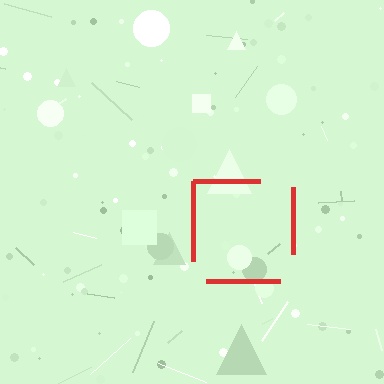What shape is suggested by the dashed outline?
The dashed outline suggests a square.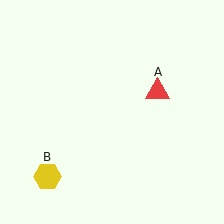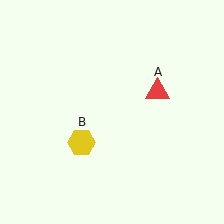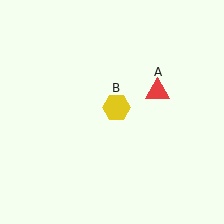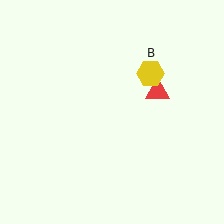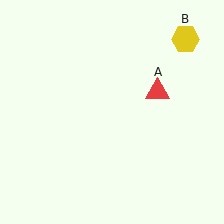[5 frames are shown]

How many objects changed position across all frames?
1 object changed position: yellow hexagon (object B).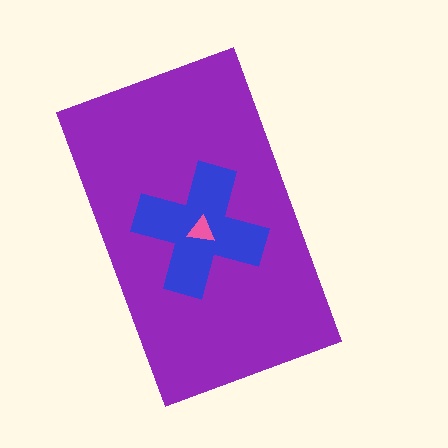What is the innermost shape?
The pink triangle.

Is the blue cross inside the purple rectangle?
Yes.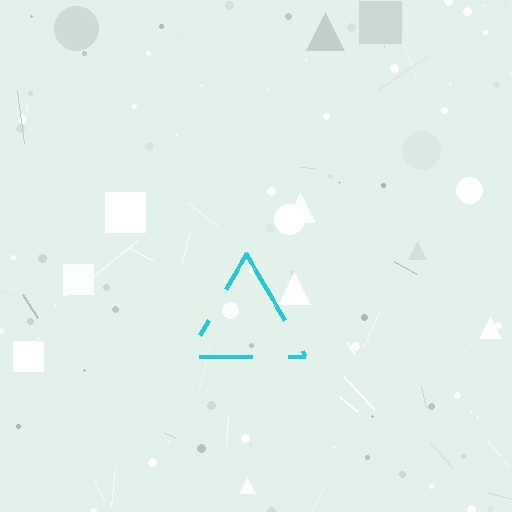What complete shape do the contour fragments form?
The contour fragments form a triangle.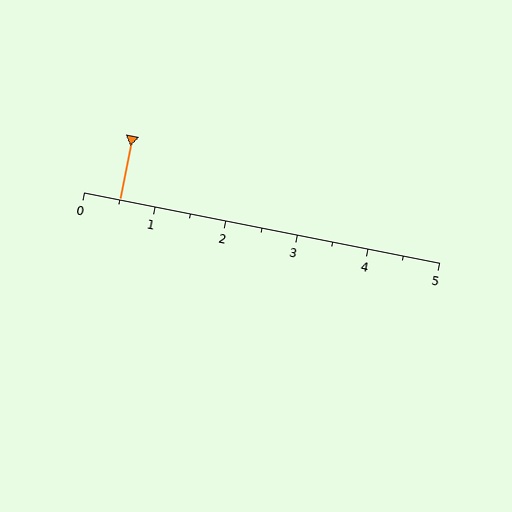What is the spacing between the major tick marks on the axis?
The major ticks are spaced 1 apart.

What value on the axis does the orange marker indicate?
The marker indicates approximately 0.5.